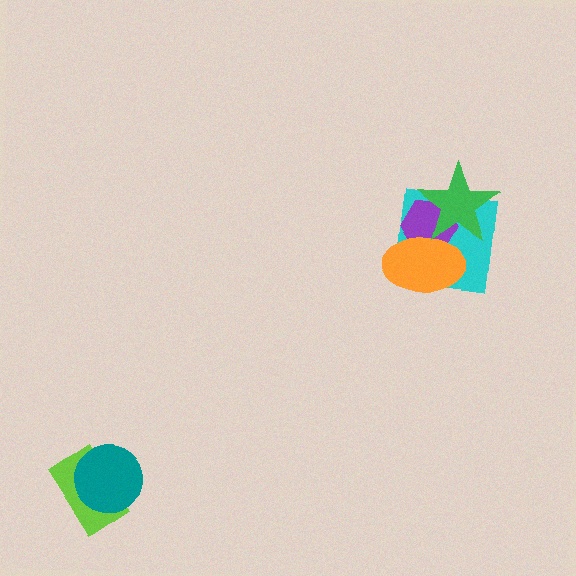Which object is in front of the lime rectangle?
The teal circle is in front of the lime rectangle.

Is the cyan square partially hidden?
Yes, it is partially covered by another shape.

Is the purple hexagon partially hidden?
Yes, it is partially covered by another shape.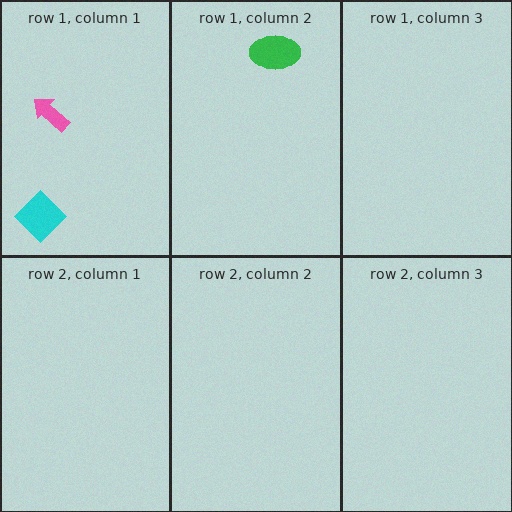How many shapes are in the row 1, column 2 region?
1.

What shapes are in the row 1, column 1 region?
The pink arrow, the cyan diamond.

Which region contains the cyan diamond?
The row 1, column 1 region.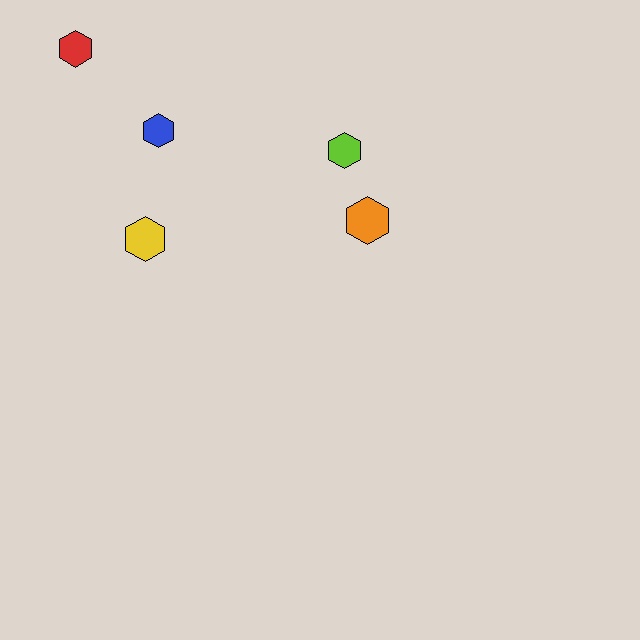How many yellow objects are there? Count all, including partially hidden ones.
There is 1 yellow object.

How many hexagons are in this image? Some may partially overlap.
There are 5 hexagons.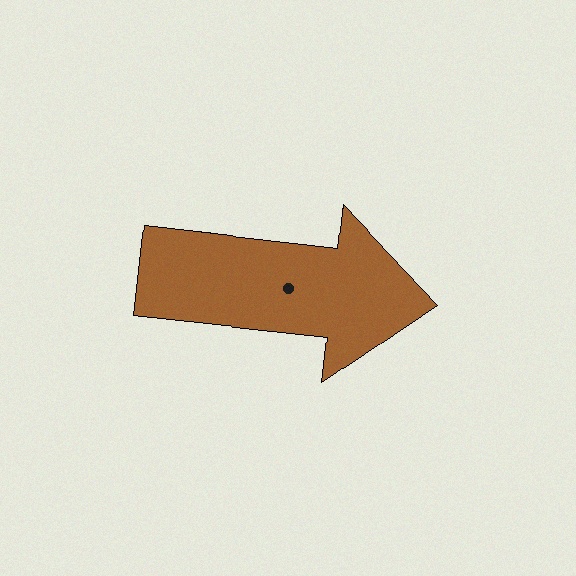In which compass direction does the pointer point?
East.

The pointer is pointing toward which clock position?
Roughly 3 o'clock.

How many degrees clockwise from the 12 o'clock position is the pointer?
Approximately 96 degrees.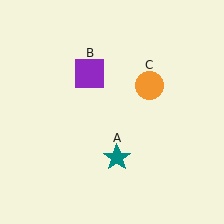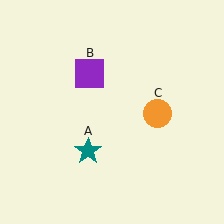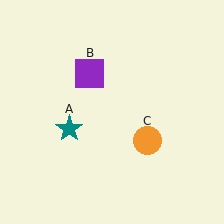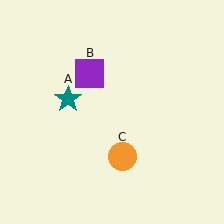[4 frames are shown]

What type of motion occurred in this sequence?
The teal star (object A), orange circle (object C) rotated clockwise around the center of the scene.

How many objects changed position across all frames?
2 objects changed position: teal star (object A), orange circle (object C).